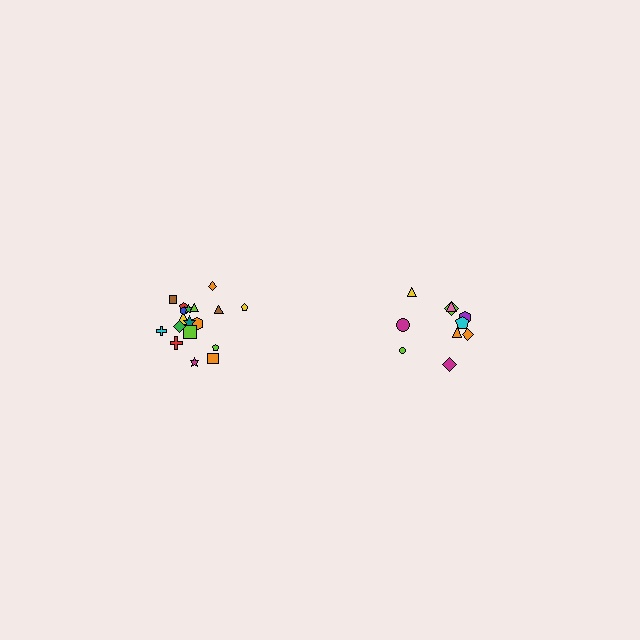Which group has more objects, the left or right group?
The left group.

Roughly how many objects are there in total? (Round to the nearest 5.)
Roughly 30 objects in total.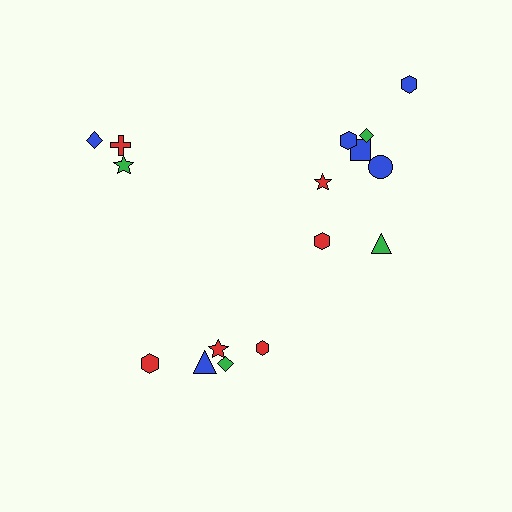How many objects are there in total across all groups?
There are 16 objects.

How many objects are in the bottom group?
There are 5 objects.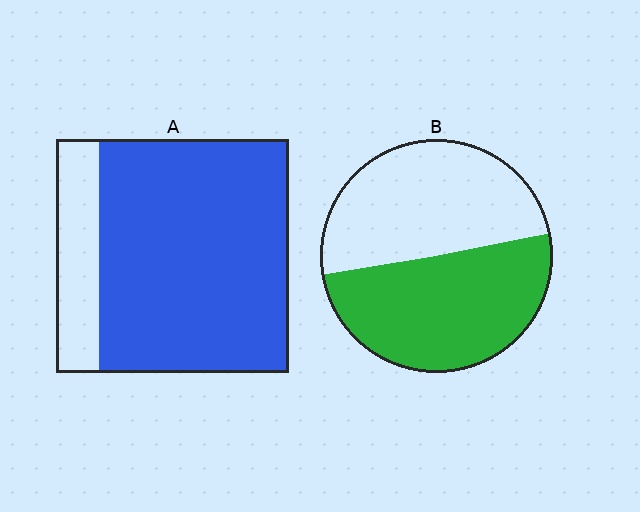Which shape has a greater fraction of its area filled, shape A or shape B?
Shape A.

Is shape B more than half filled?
Roughly half.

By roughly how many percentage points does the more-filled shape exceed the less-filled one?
By roughly 30 percentage points (A over B).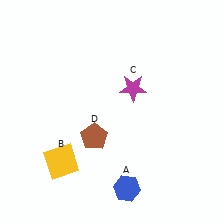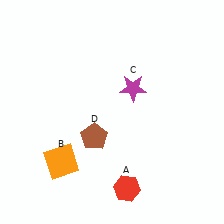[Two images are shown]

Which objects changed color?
A changed from blue to red. B changed from yellow to orange.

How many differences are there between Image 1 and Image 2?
There are 2 differences between the two images.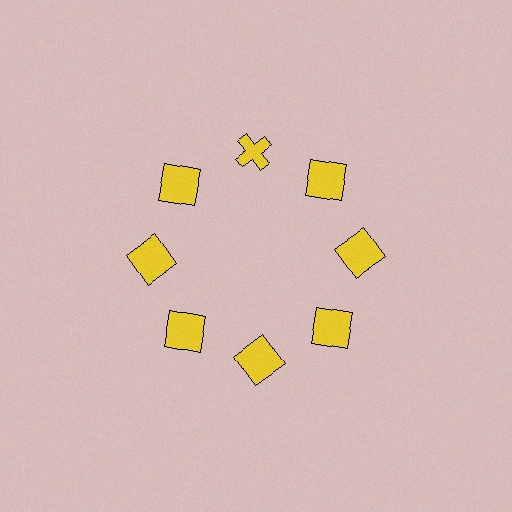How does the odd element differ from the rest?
It has a different shape: cross instead of square.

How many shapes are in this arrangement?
There are 8 shapes arranged in a ring pattern.